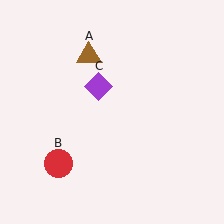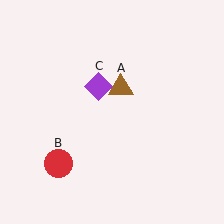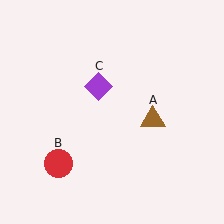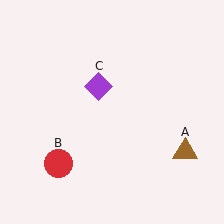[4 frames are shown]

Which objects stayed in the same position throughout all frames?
Red circle (object B) and purple diamond (object C) remained stationary.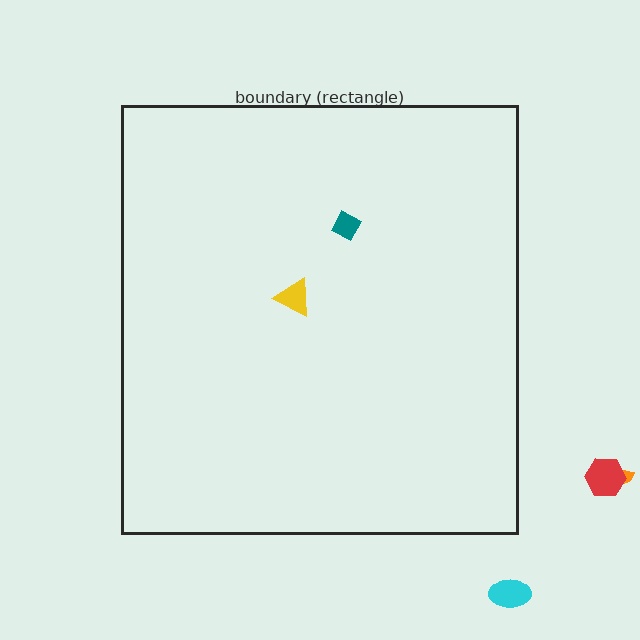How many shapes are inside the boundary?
2 inside, 3 outside.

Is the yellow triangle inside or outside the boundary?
Inside.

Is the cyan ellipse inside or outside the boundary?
Outside.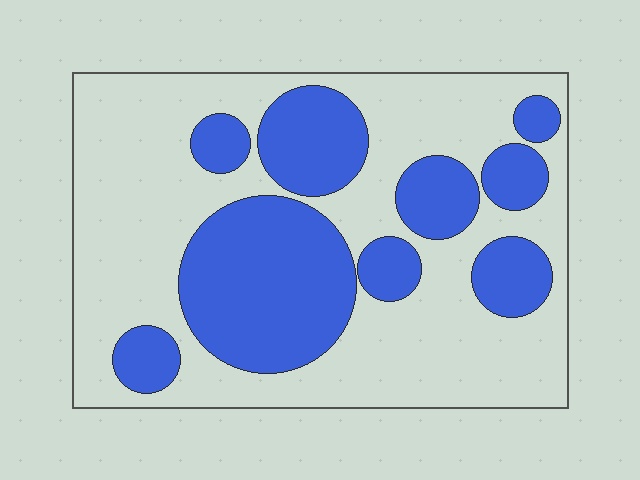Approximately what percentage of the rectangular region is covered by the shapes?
Approximately 35%.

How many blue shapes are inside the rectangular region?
9.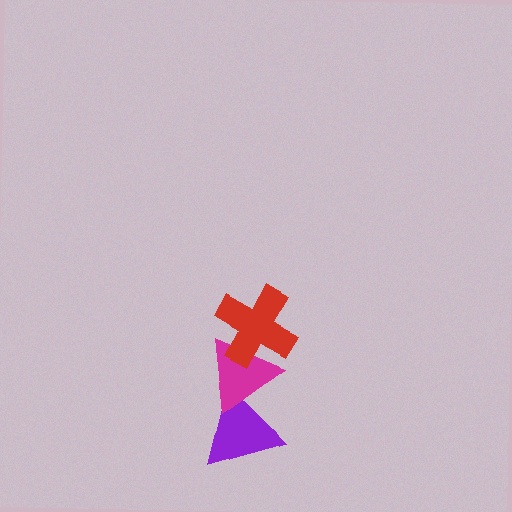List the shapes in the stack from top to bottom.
From top to bottom: the red cross, the magenta triangle, the purple triangle.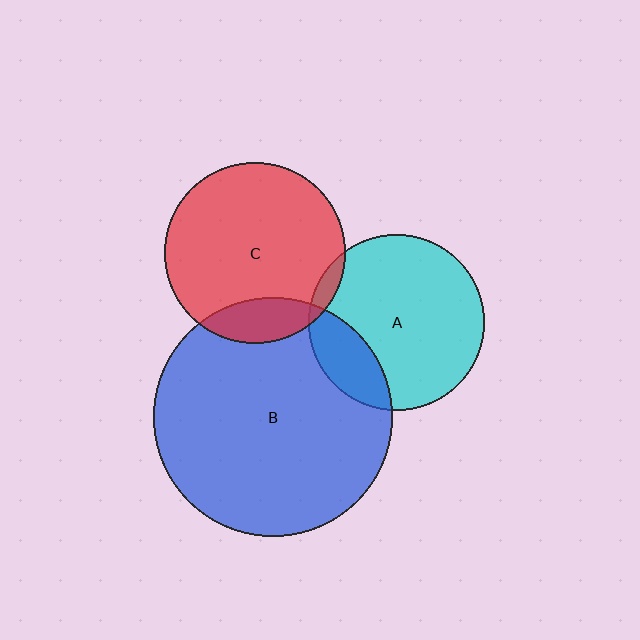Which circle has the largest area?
Circle B (blue).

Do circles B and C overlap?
Yes.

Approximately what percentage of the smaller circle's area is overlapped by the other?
Approximately 15%.